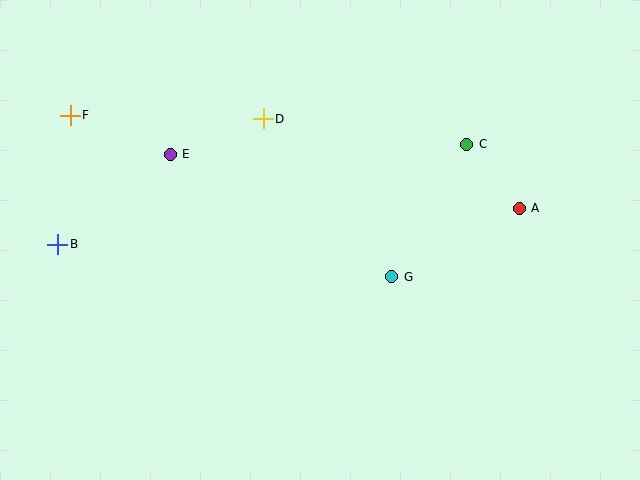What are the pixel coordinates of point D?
Point D is at (263, 119).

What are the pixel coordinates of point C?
Point C is at (467, 144).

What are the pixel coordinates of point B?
Point B is at (58, 244).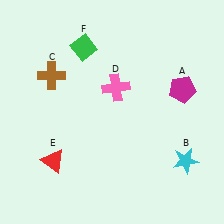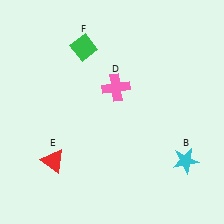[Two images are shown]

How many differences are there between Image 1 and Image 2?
There are 2 differences between the two images.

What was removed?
The brown cross (C), the magenta pentagon (A) were removed in Image 2.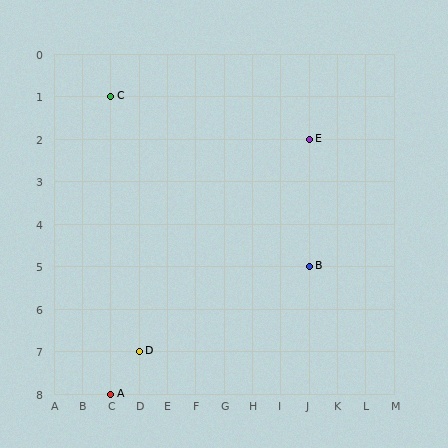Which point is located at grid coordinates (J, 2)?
Point E is at (J, 2).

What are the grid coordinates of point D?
Point D is at grid coordinates (D, 7).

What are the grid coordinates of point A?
Point A is at grid coordinates (C, 8).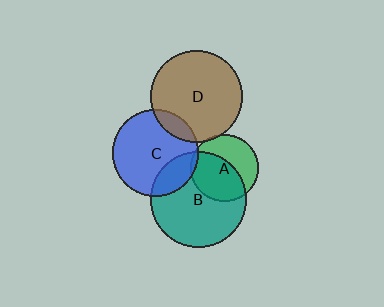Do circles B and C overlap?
Yes.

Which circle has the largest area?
Circle B (teal).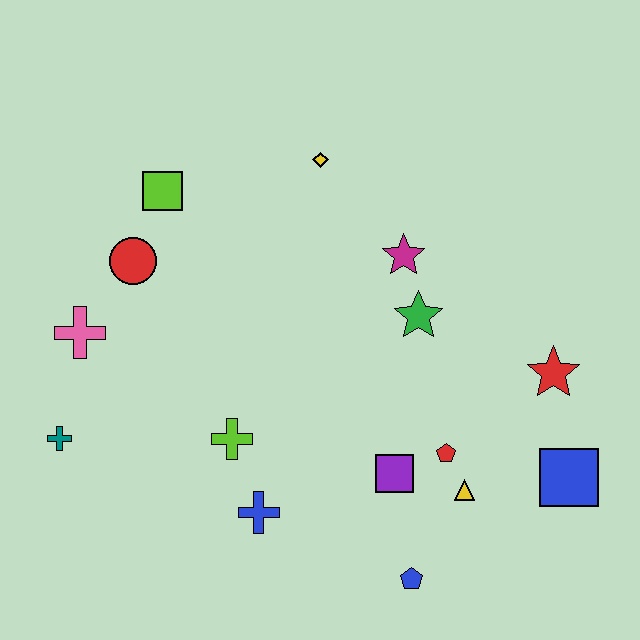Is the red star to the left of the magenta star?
No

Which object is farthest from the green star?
The teal cross is farthest from the green star.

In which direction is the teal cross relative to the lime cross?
The teal cross is to the left of the lime cross.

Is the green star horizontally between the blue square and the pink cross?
Yes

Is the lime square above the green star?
Yes